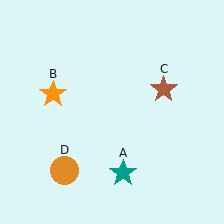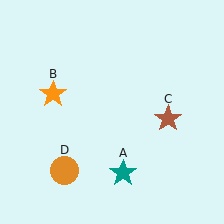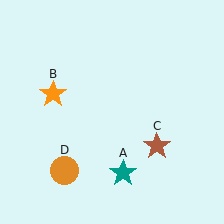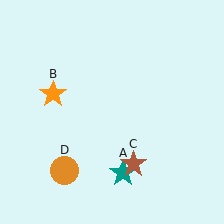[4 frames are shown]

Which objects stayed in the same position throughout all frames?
Teal star (object A) and orange star (object B) and orange circle (object D) remained stationary.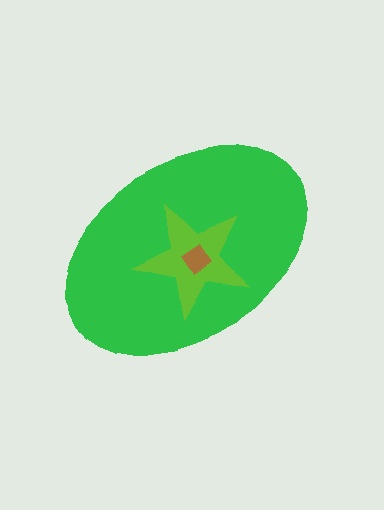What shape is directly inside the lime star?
The brown diamond.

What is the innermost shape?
The brown diamond.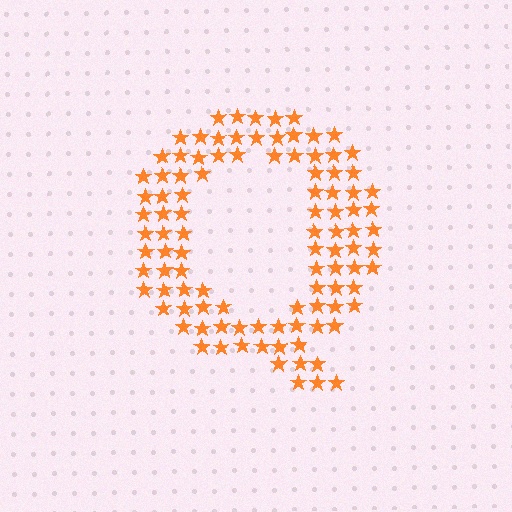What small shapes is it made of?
It is made of small stars.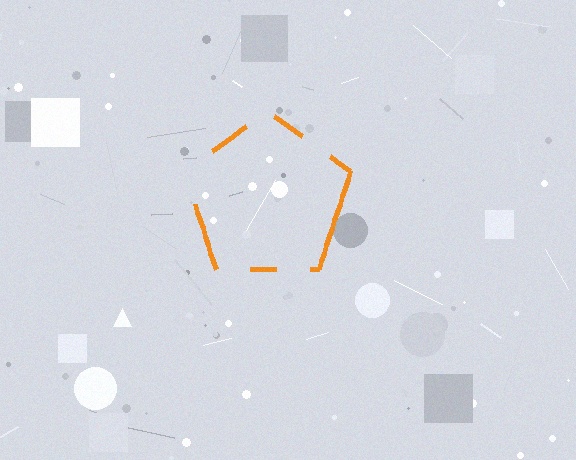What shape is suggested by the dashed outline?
The dashed outline suggests a pentagon.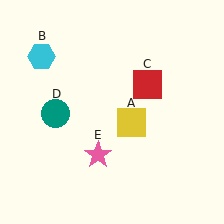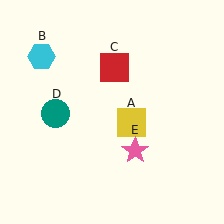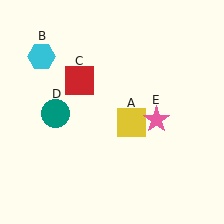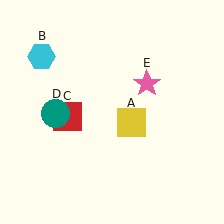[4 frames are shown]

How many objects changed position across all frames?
2 objects changed position: red square (object C), pink star (object E).